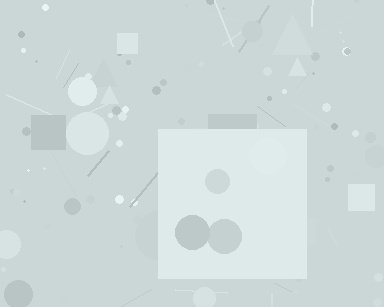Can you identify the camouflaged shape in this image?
The camouflaged shape is a square.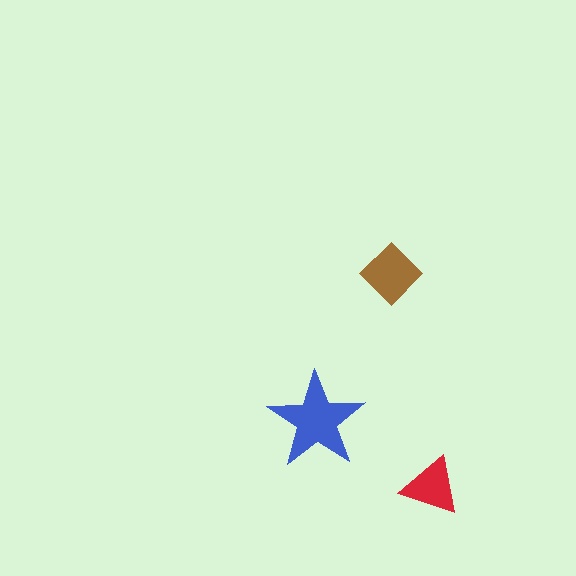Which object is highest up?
The brown diamond is topmost.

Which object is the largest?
The blue star.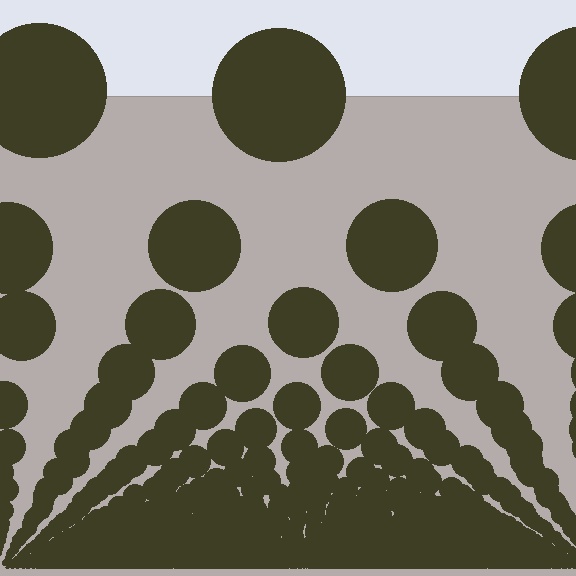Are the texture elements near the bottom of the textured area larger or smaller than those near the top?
Smaller. The gradient is inverted — elements near the bottom are smaller and denser.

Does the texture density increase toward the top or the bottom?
Density increases toward the bottom.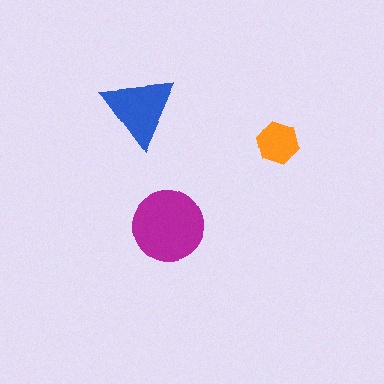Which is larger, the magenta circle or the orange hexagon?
The magenta circle.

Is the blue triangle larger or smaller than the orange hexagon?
Larger.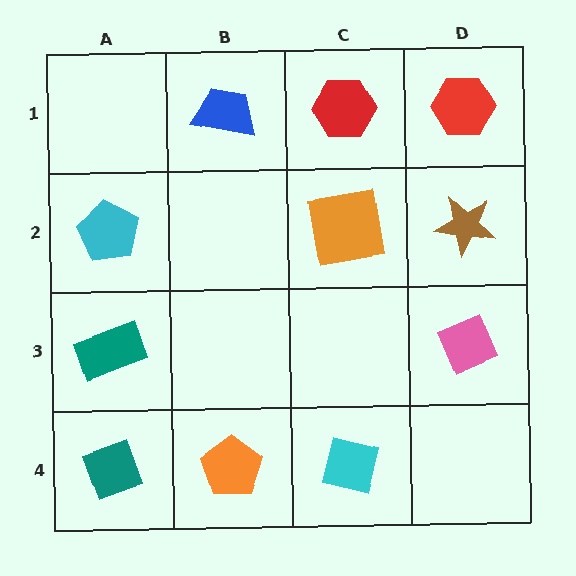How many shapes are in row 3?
2 shapes.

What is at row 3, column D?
A pink diamond.